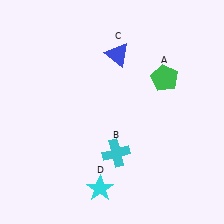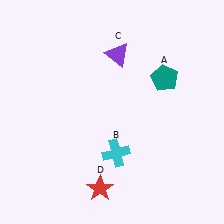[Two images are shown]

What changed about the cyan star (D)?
In Image 1, D is cyan. In Image 2, it changed to red.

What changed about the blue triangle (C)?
In Image 1, C is blue. In Image 2, it changed to purple.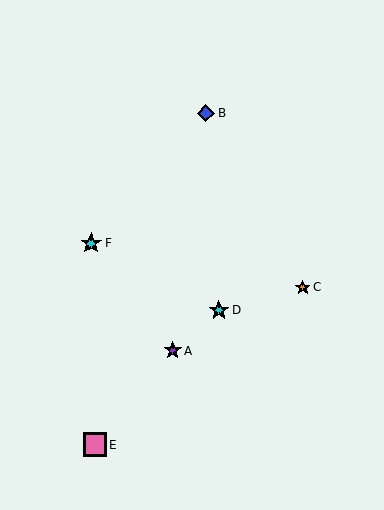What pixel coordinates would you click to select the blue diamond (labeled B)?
Click at (206, 113) to select the blue diamond B.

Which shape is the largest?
The pink square (labeled E) is the largest.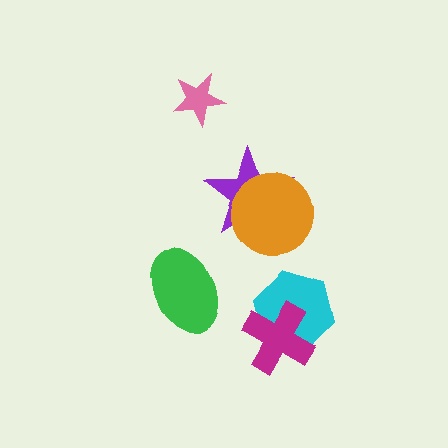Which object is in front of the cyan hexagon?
The magenta cross is in front of the cyan hexagon.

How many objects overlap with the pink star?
0 objects overlap with the pink star.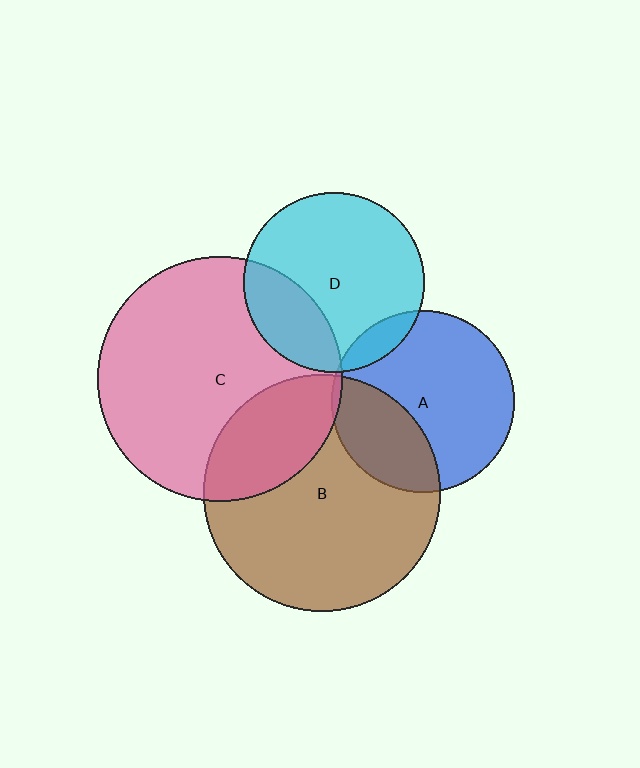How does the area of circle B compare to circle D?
Approximately 1.7 times.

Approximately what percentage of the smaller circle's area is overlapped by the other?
Approximately 10%.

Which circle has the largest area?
Circle C (pink).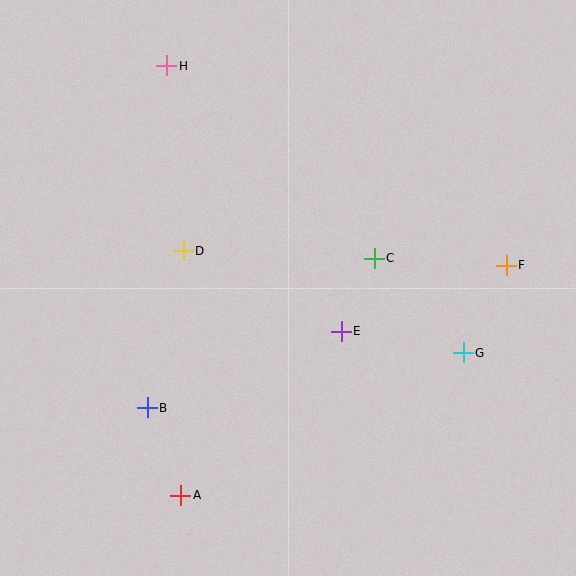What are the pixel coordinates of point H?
Point H is at (167, 66).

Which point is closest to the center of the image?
Point E at (341, 331) is closest to the center.